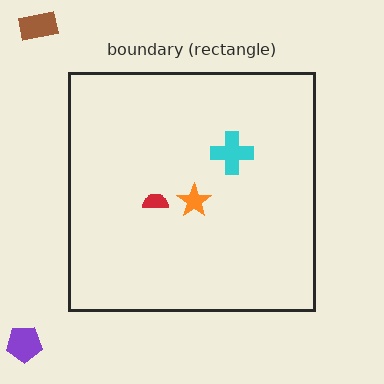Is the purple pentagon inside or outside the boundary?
Outside.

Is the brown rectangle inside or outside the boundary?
Outside.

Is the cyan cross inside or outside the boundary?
Inside.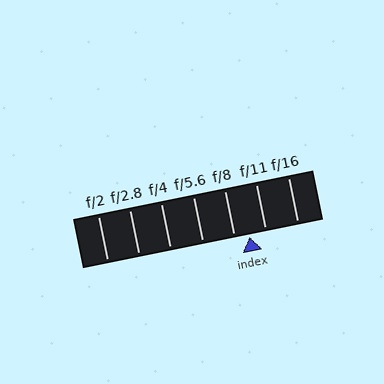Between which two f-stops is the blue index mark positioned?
The index mark is between f/8 and f/11.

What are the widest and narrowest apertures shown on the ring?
The widest aperture shown is f/2 and the narrowest is f/16.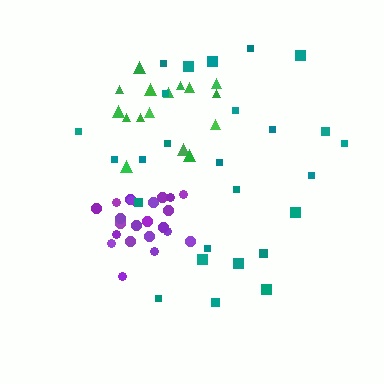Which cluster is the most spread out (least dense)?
Teal.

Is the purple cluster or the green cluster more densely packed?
Purple.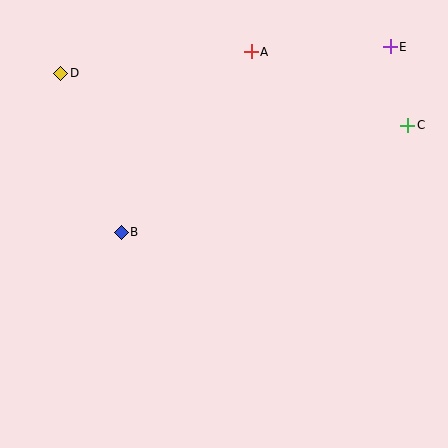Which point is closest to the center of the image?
Point B at (121, 232) is closest to the center.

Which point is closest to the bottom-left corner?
Point B is closest to the bottom-left corner.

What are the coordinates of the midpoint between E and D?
The midpoint between E and D is at (225, 60).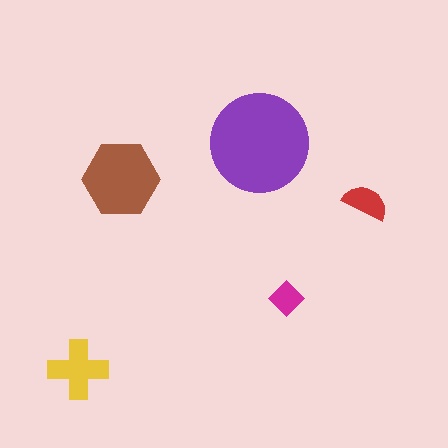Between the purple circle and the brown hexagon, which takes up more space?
The purple circle.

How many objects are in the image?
There are 5 objects in the image.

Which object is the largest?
The purple circle.